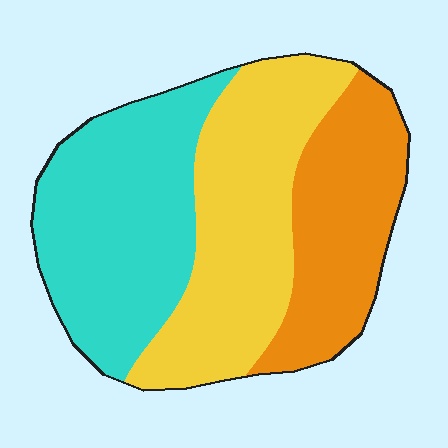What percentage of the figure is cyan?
Cyan takes up about three eighths (3/8) of the figure.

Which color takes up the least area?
Orange, at roughly 25%.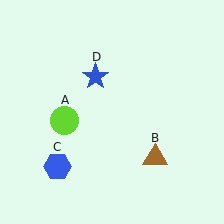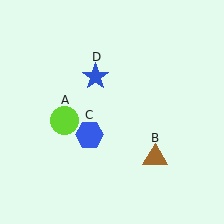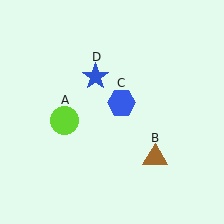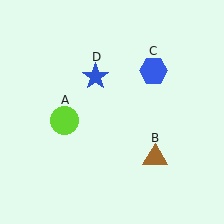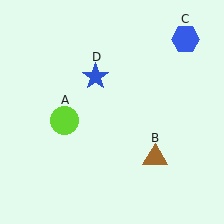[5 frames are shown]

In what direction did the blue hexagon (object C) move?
The blue hexagon (object C) moved up and to the right.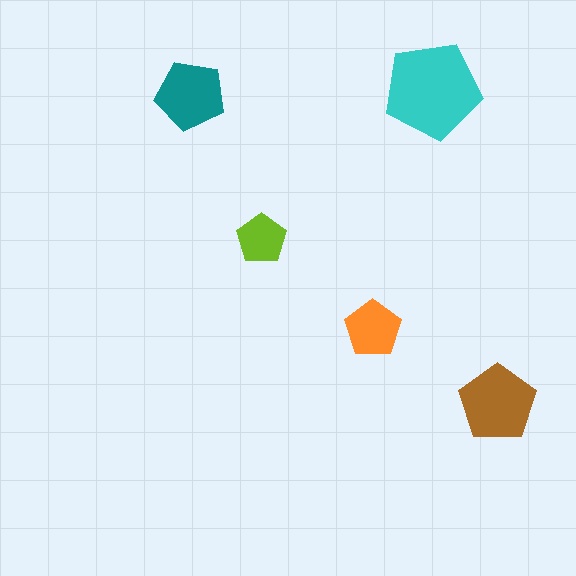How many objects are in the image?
There are 5 objects in the image.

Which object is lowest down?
The brown pentagon is bottommost.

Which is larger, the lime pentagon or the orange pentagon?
The orange one.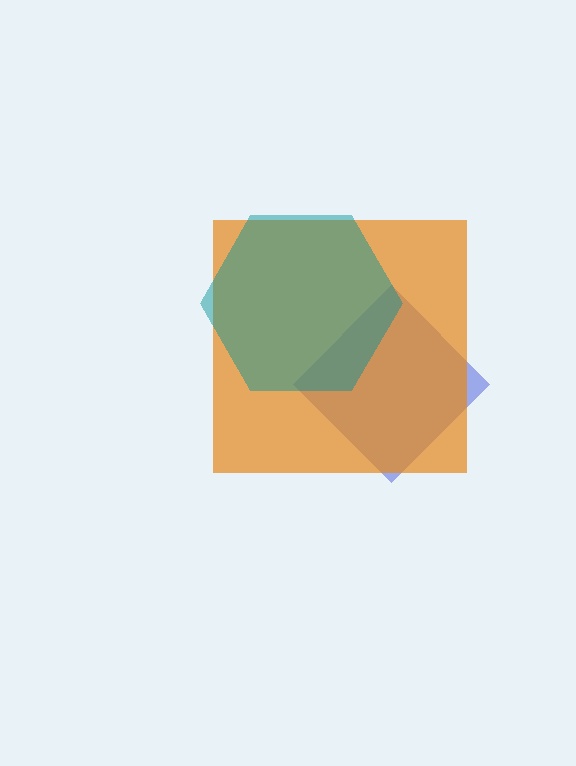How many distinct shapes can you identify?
There are 3 distinct shapes: a blue diamond, an orange square, a teal hexagon.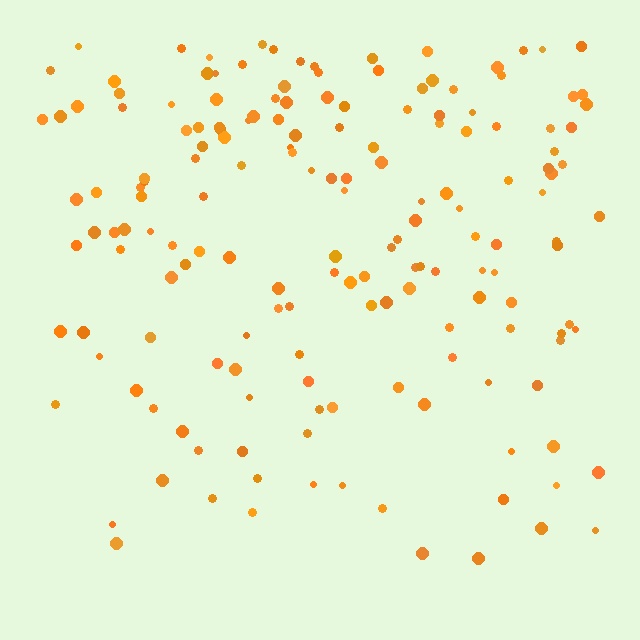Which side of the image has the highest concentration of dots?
The top.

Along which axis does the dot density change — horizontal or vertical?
Vertical.